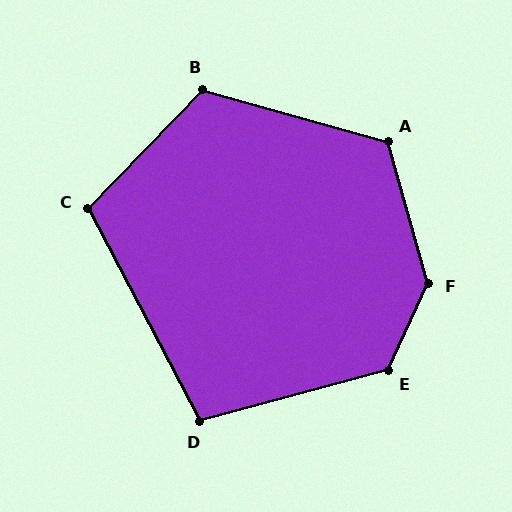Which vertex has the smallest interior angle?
D, at approximately 103 degrees.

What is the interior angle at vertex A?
Approximately 121 degrees (obtuse).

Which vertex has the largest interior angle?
F, at approximately 139 degrees.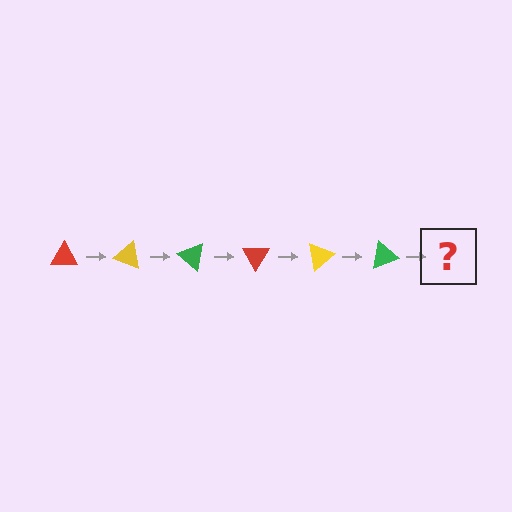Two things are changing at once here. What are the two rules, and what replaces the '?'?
The two rules are that it rotates 20 degrees each step and the color cycles through red, yellow, and green. The '?' should be a red triangle, rotated 120 degrees from the start.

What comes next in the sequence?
The next element should be a red triangle, rotated 120 degrees from the start.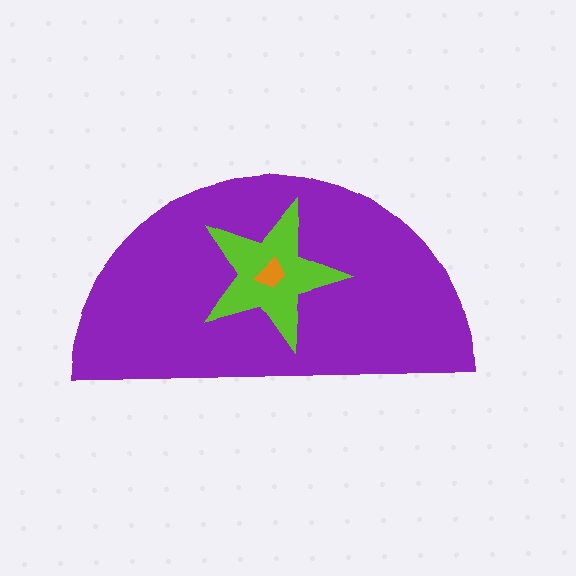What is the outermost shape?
The purple semicircle.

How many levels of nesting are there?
3.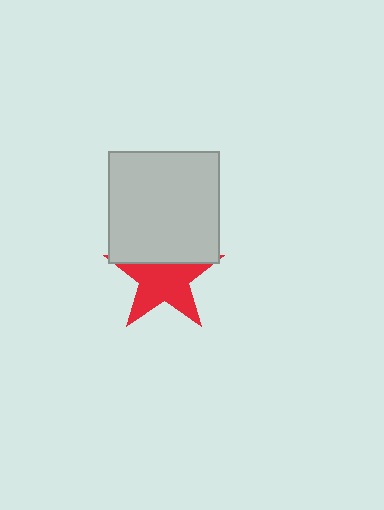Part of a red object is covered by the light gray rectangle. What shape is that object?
It is a star.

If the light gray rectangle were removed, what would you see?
You would see the complete red star.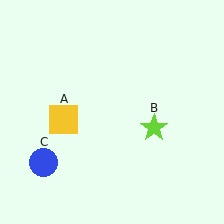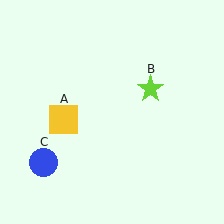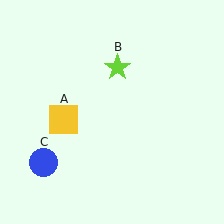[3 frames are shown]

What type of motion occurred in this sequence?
The lime star (object B) rotated counterclockwise around the center of the scene.